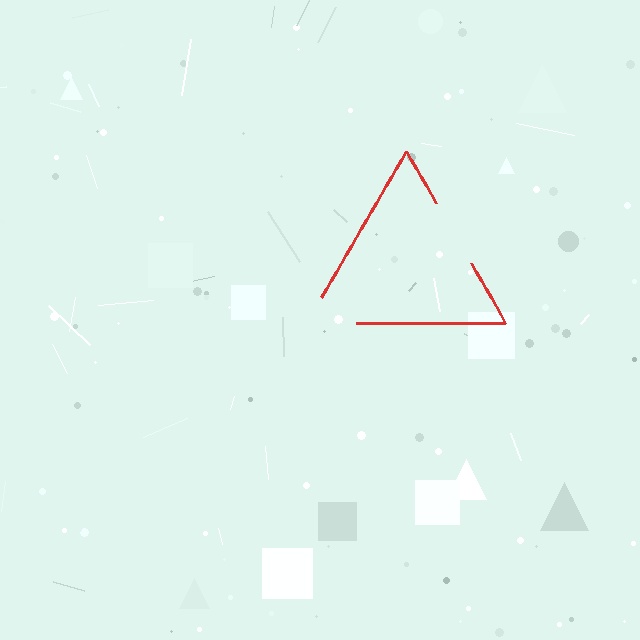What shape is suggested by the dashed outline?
The dashed outline suggests a triangle.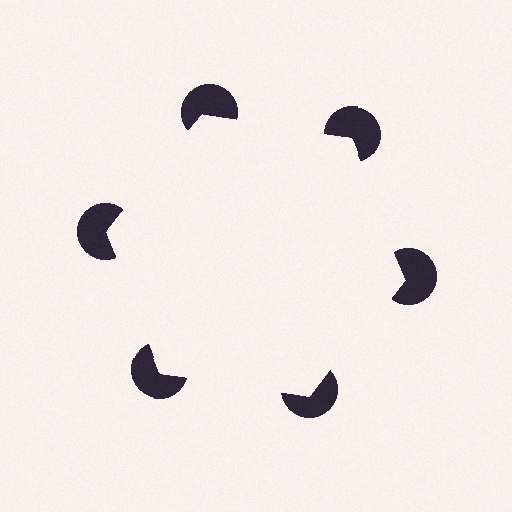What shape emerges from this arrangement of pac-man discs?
An illusory hexagon — its edges are inferred from the aligned wedge cuts in the pac-man discs, not physically drawn.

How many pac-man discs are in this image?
There are 6 — one at each vertex of the illusory hexagon.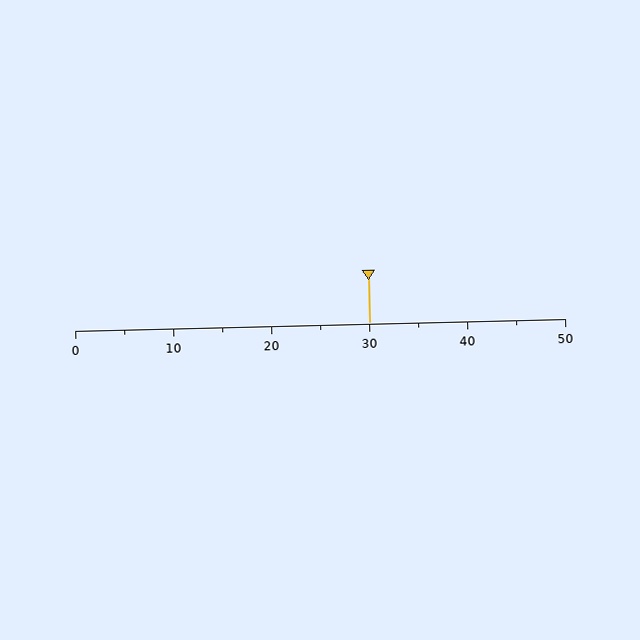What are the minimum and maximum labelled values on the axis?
The axis runs from 0 to 50.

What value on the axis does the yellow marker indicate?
The marker indicates approximately 30.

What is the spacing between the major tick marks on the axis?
The major ticks are spaced 10 apart.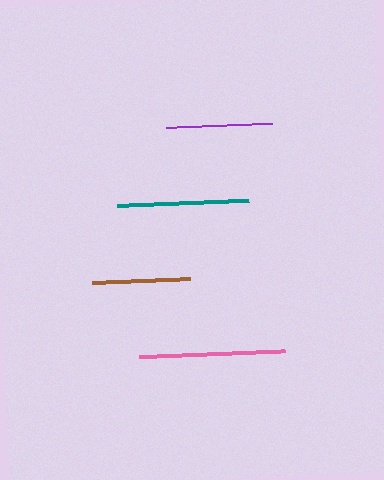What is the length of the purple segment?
The purple segment is approximately 105 pixels long.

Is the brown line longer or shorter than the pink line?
The pink line is longer than the brown line.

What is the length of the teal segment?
The teal segment is approximately 132 pixels long.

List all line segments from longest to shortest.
From longest to shortest: pink, teal, purple, brown.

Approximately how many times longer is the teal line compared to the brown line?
The teal line is approximately 1.3 times the length of the brown line.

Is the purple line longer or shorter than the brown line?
The purple line is longer than the brown line.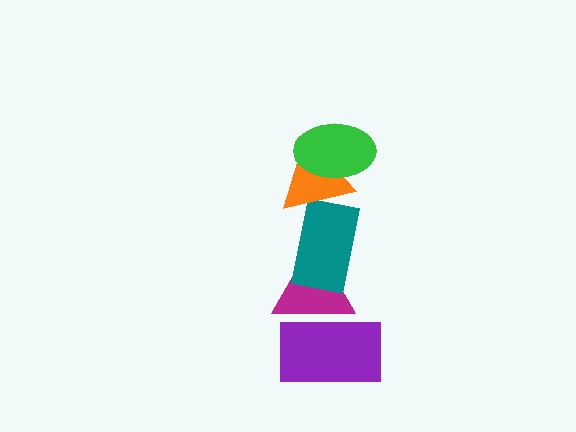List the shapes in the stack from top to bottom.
From top to bottom: the green ellipse, the orange triangle, the teal rectangle, the magenta triangle, the purple rectangle.